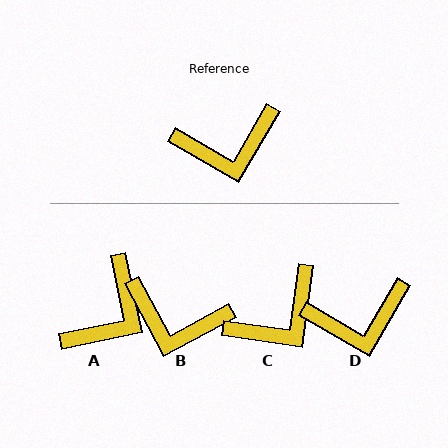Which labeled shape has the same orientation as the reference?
D.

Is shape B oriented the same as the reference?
No, it is off by about 32 degrees.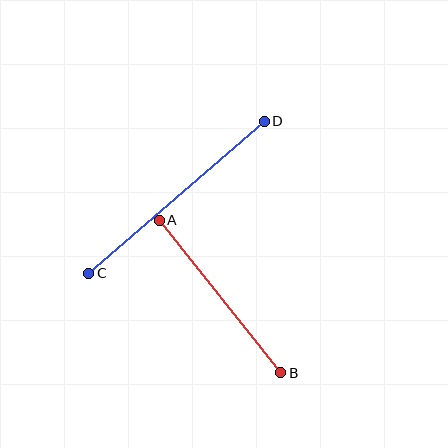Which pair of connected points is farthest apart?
Points C and D are farthest apart.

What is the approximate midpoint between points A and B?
The midpoint is at approximately (220, 296) pixels.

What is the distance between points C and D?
The distance is approximately 232 pixels.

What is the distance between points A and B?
The distance is approximately 195 pixels.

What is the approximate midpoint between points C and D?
The midpoint is at approximately (176, 197) pixels.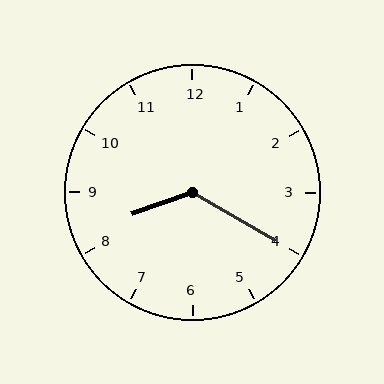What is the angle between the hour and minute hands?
Approximately 130 degrees.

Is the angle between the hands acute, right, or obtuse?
It is obtuse.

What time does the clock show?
8:20.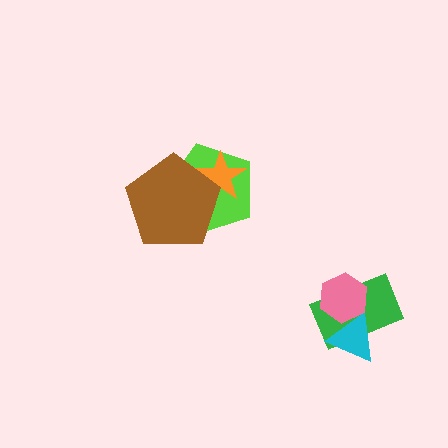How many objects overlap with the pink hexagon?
2 objects overlap with the pink hexagon.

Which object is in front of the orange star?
The brown pentagon is in front of the orange star.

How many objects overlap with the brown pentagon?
2 objects overlap with the brown pentagon.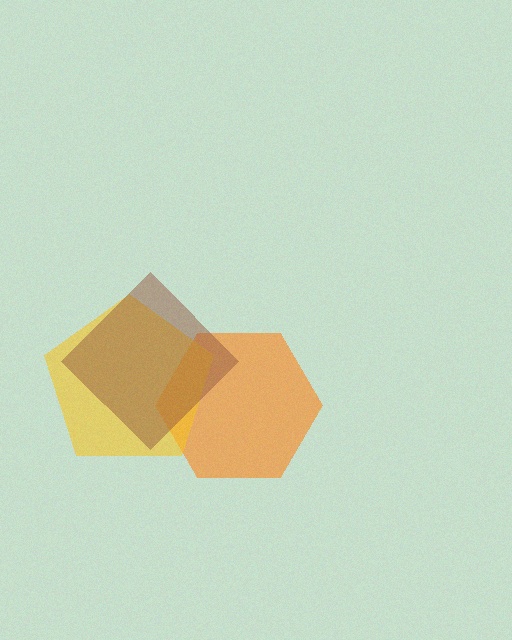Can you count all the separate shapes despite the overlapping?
Yes, there are 3 separate shapes.